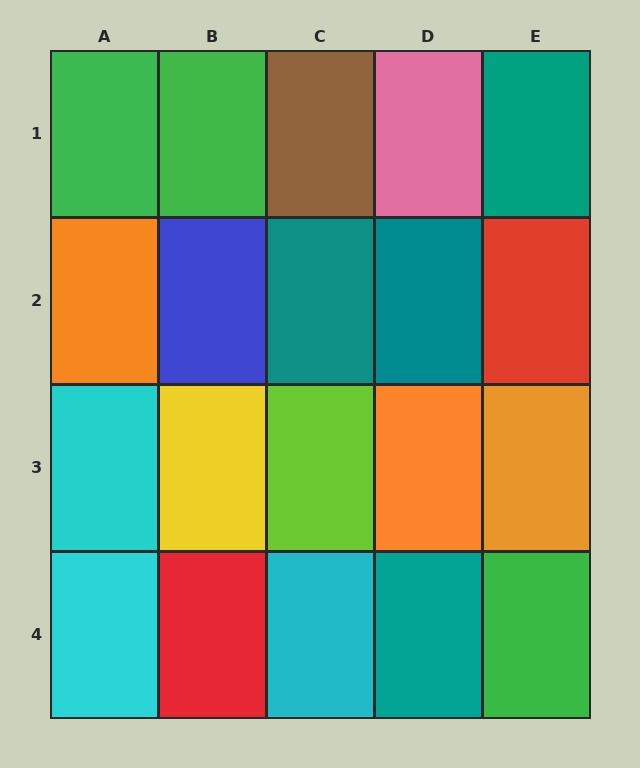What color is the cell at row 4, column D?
Teal.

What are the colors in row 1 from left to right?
Green, green, brown, pink, teal.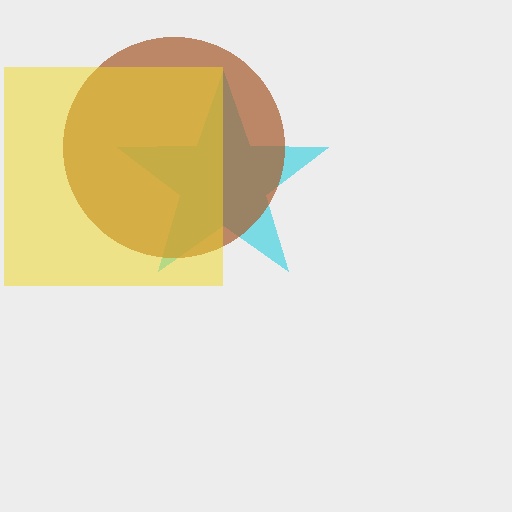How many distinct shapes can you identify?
There are 3 distinct shapes: a cyan star, a brown circle, a yellow square.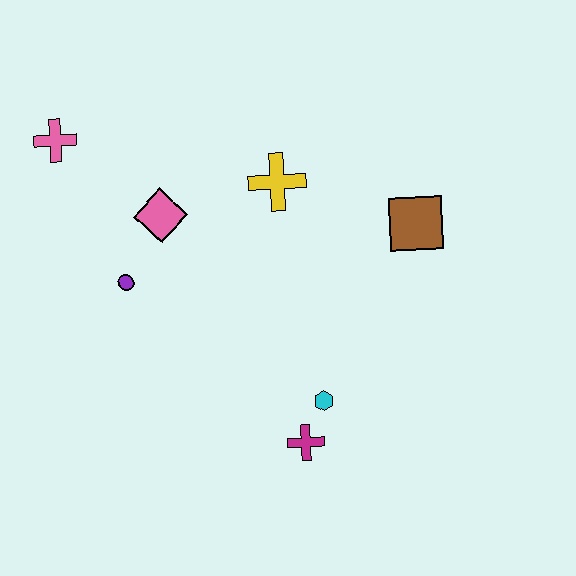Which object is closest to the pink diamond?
The purple circle is closest to the pink diamond.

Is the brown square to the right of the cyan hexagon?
Yes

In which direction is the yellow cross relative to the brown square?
The yellow cross is to the left of the brown square.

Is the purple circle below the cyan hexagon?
No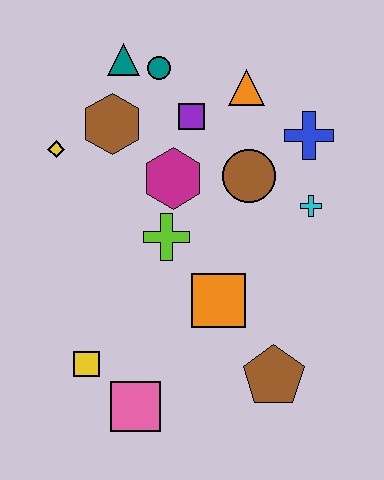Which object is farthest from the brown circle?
The pink square is farthest from the brown circle.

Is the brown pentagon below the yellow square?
Yes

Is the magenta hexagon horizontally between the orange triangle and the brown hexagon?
Yes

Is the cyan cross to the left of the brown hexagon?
No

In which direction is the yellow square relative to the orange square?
The yellow square is to the left of the orange square.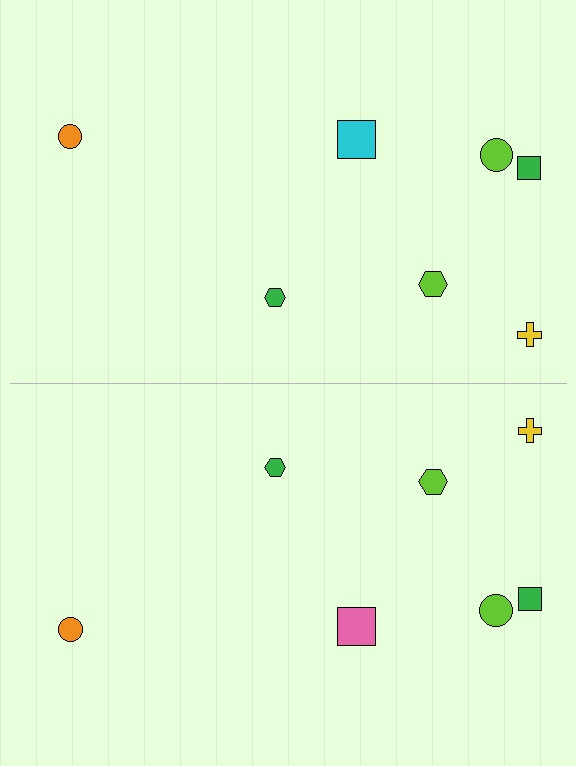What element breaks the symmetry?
The pink square on the bottom side breaks the symmetry — its mirror counterpart is cyan.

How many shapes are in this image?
There are 14 shapes in this image.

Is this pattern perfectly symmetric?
No, the pattern is not perfectly symmetric. The pink square on the bottom side breaks the symmetry — its mirror counterpart is cyan.